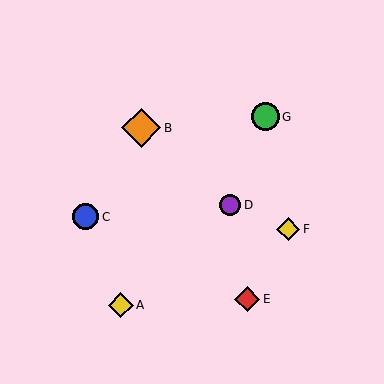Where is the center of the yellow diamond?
The center of the yellow diamond is at (288, 229).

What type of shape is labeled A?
Shape A is a yellow diamond.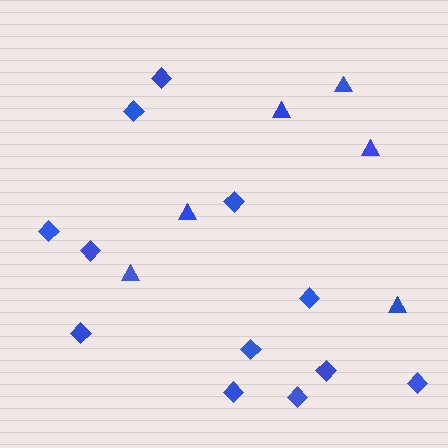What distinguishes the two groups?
There are 2 groups: one group of triangles (6) and one group of diamonds (12).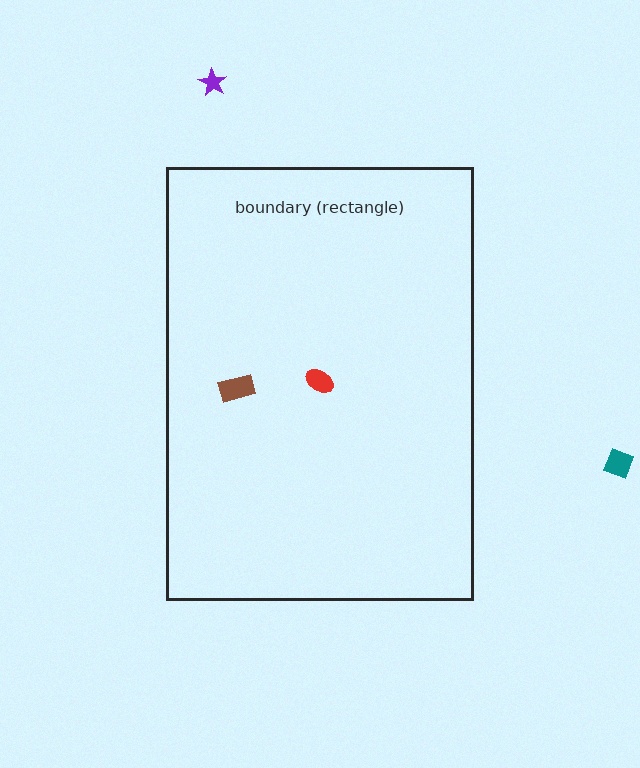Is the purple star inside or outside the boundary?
Outside.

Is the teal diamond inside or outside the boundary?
Outside.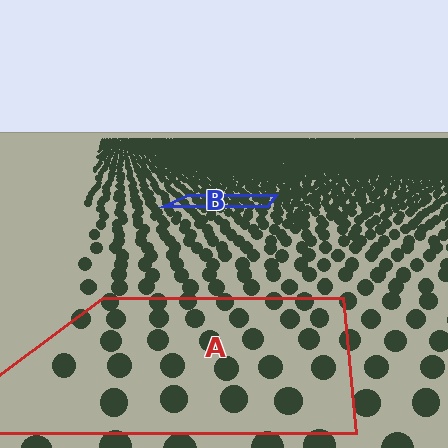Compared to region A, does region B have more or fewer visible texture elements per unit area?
Region B has more texture elements per unit area — they are packed more densely because it is farther away.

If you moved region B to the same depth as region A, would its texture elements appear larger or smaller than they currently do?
They would appear larger. At a closer depth, the same texture elements are projected at a bigger on-screen size.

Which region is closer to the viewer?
Region A is closer. The texture elements there are larger and more spread out.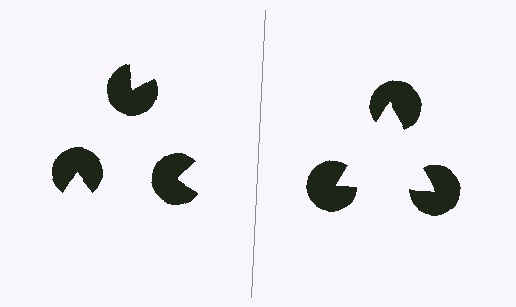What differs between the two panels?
The pac-man discs are positioned identically on both sides; only the wedge orientations differ. On the right they align to a triangle; on the left they are misaligned.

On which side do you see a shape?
An illusory triangle appears on the right side. On the left side the wedge cuts are rotated, so no coherent shape forms.